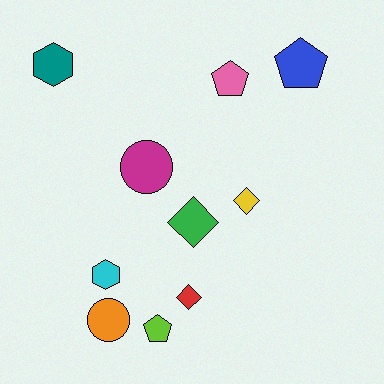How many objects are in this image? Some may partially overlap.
There are 10 objects.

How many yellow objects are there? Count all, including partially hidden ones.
There is 1 yellow object.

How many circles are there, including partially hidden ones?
There are 2 circles.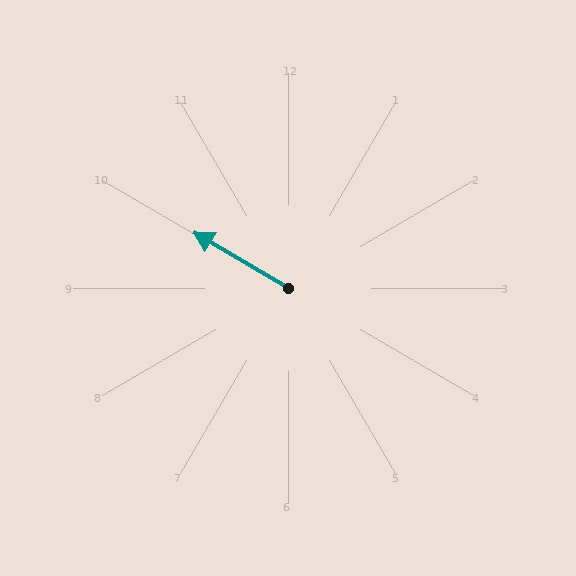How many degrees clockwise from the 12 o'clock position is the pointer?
Approximately 301 degrees.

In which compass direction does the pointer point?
Northwest.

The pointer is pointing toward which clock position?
Roughly 10 o'clock.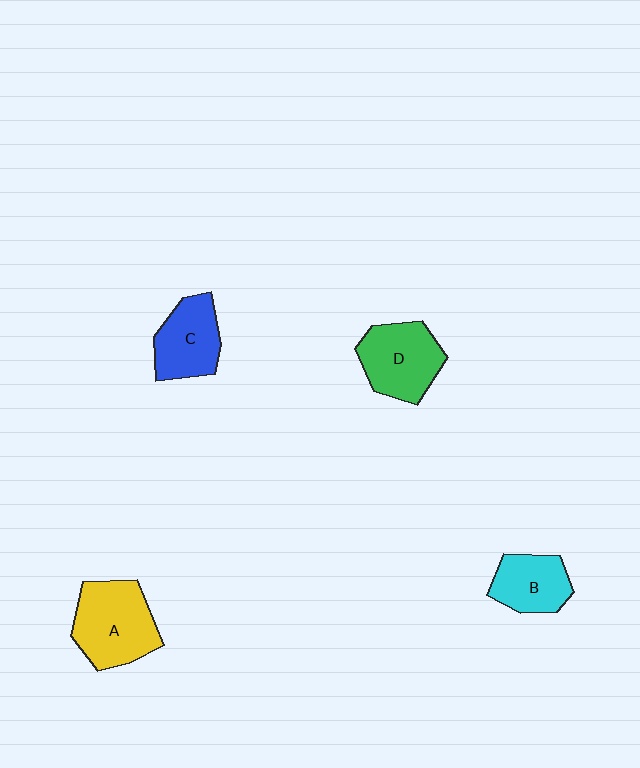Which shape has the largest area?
Shape A (yellow).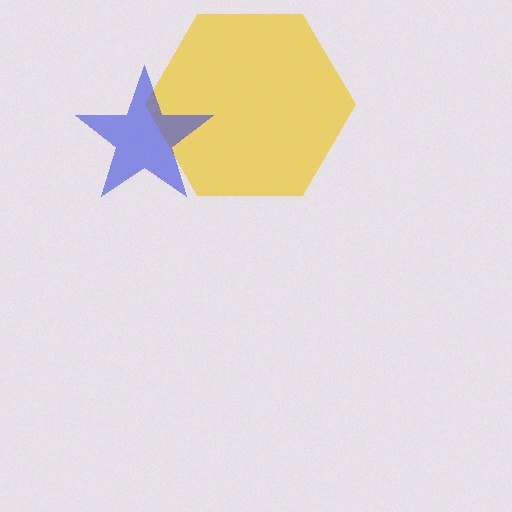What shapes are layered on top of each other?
The layered shapes are: a yellow hexagon, a blue star.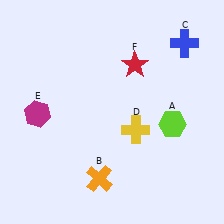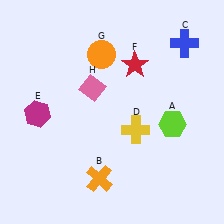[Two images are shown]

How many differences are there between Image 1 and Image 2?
There are 2 differences between the two images.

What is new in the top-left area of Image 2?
A pink diamond (H) was added in the top-left area of Image 2.